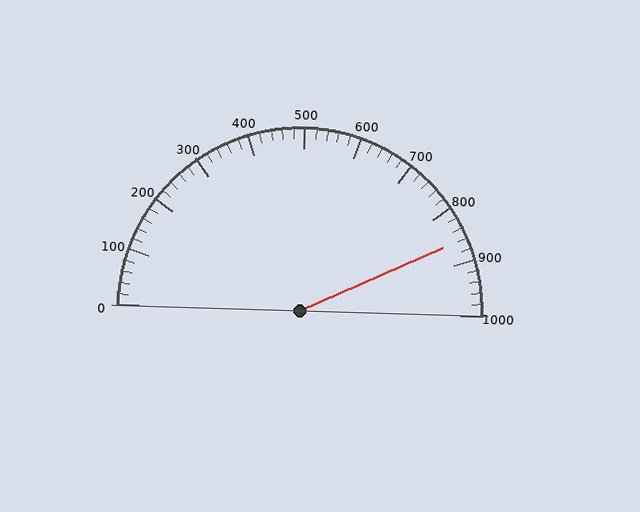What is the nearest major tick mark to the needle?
The nearest major tick mark is 900.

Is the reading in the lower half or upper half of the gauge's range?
The reading is in the upper half of the range (0 to 1000).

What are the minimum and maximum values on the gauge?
The gauge ranges from 0 to 1000.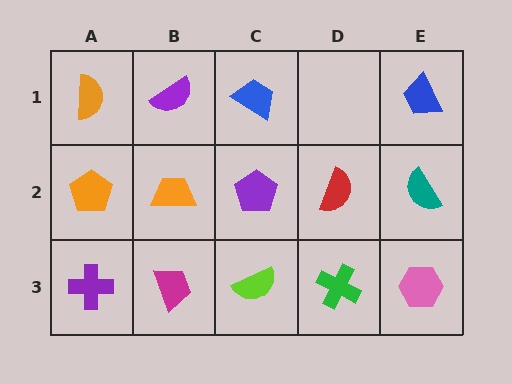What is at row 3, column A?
A purple cross.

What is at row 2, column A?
An orange pentagon.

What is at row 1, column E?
A blue trapezoid.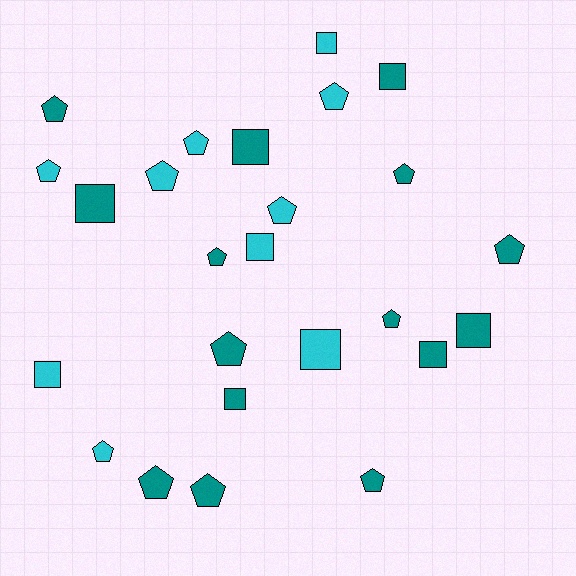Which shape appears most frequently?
Pentagon, with 15 objects.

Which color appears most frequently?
Teal, with 15 objects.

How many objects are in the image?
There are 25 objects.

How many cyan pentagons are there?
There are 6 cyan pentagons.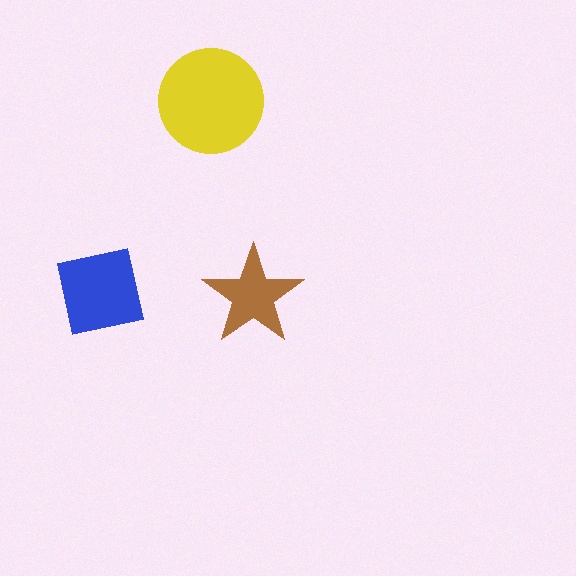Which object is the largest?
The yellow circle.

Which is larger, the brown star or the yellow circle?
The yellow circle.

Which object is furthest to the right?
The brown star is rightmost.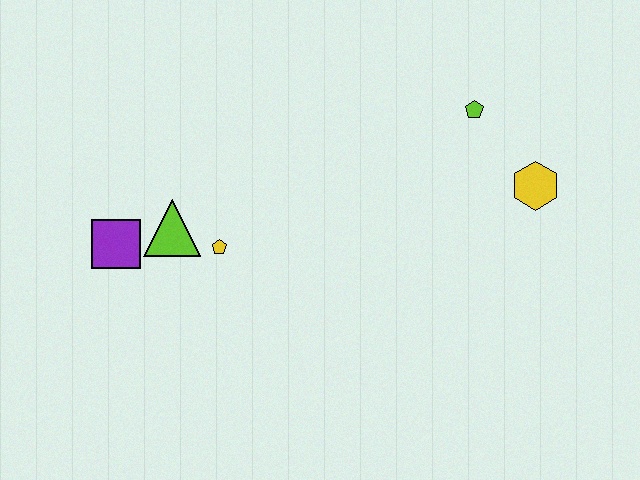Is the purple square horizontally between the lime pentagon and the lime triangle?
No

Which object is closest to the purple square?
The lime triangle is closest to the purple square.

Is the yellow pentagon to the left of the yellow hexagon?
Yes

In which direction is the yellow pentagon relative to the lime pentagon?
The yellow pentagon is to the left of the lime pentagon.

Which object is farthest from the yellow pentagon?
The yellow hexagon is farthest from the yellow pentagon.